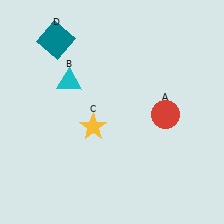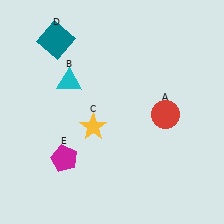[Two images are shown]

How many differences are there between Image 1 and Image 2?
There is 1 difference between the two images.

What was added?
A magenta pentagon (E) was added in Image 2.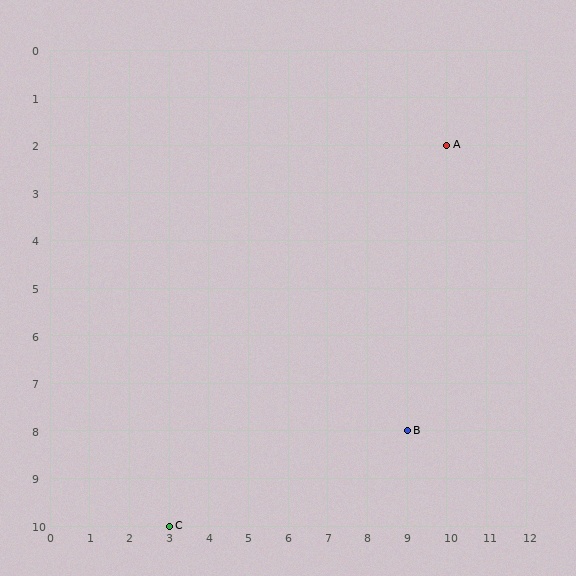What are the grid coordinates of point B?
Point B is at grid coordinates (9, 8).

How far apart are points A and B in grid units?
Points A and B are 1 column and 6 rows apart (about 6.1 grid units diagonally).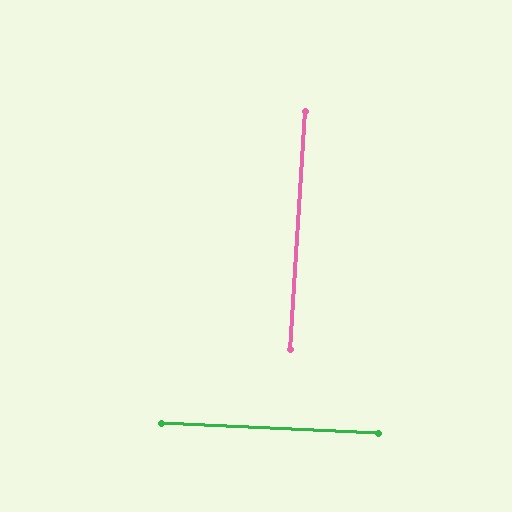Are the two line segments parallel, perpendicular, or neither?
Perpendicular — they meet at approximately 89°.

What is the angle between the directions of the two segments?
Approximately 89 degrees.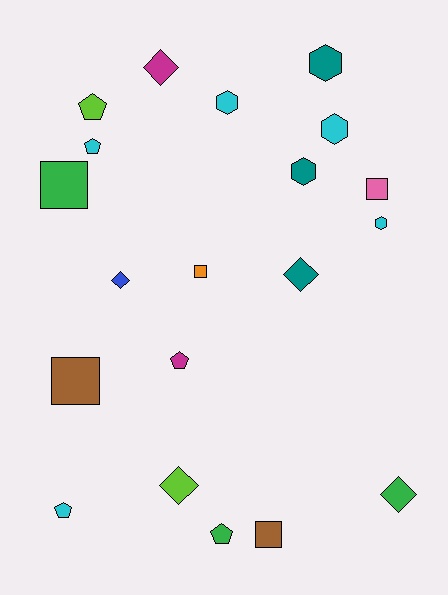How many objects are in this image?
There are 20 objects.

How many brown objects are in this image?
There are 2 brown objects.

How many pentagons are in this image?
There are 5 pentagons.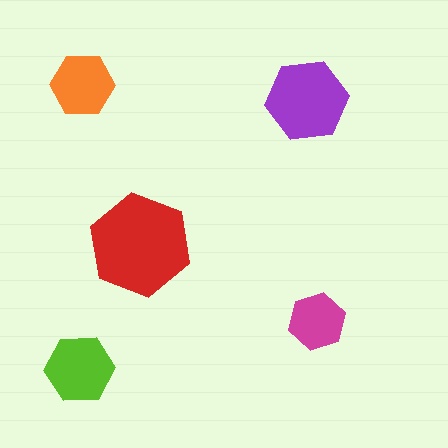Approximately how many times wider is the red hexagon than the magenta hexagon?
About 2 times wider.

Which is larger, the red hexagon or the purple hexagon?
The red one.